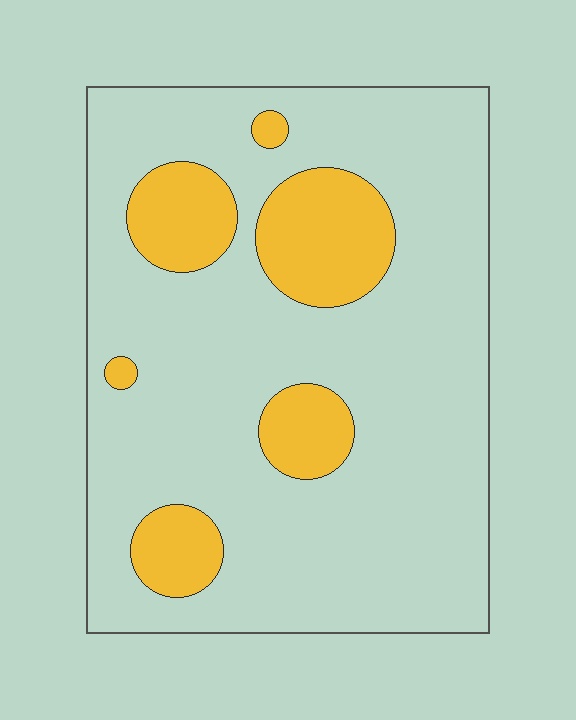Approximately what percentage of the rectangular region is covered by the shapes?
Approximately 20%.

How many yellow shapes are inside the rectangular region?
6.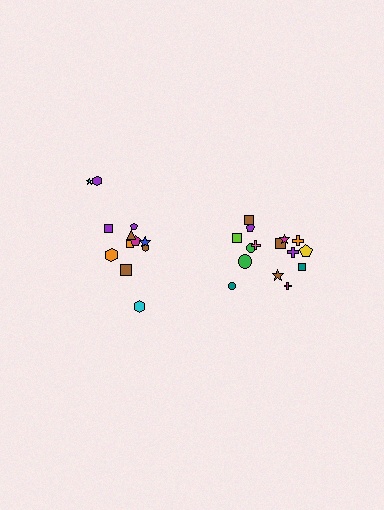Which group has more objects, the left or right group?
The right group.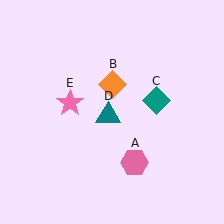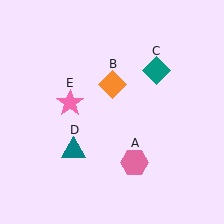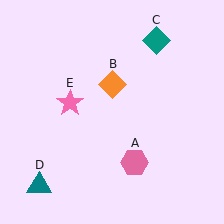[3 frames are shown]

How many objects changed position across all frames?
2 objects changed position: teal diamond (object C), teal triangle (object D).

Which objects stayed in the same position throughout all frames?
Pink hexagon (object A) and orange diamond (object B) and pink star (object E) remained stationary.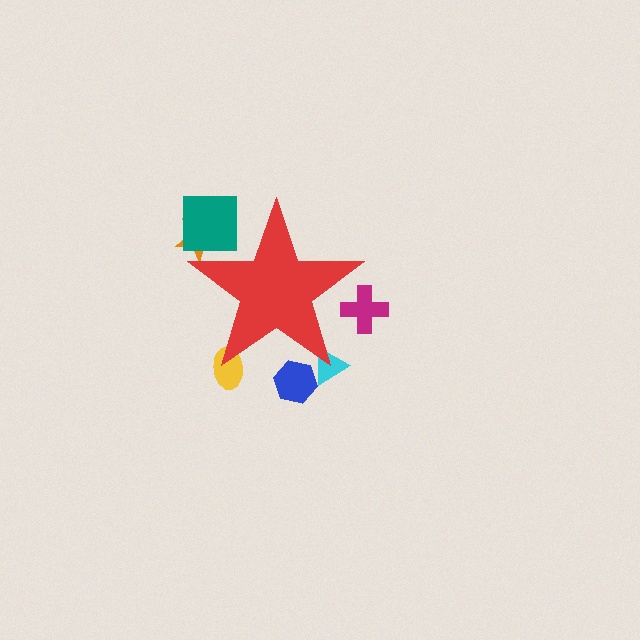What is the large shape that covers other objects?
A red star.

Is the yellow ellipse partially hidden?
Yes, the yellow ellipse is partially hidden behind the red star.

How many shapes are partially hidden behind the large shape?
6 shapes are partially hidden.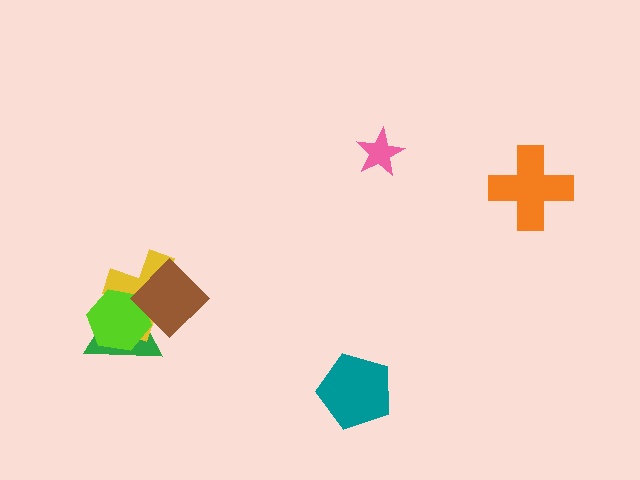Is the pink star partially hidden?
No, no other shape covers it.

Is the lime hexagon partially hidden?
Yes, it is partially covered by another shape.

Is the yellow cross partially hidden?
Yes, it is partially covered by another shape.